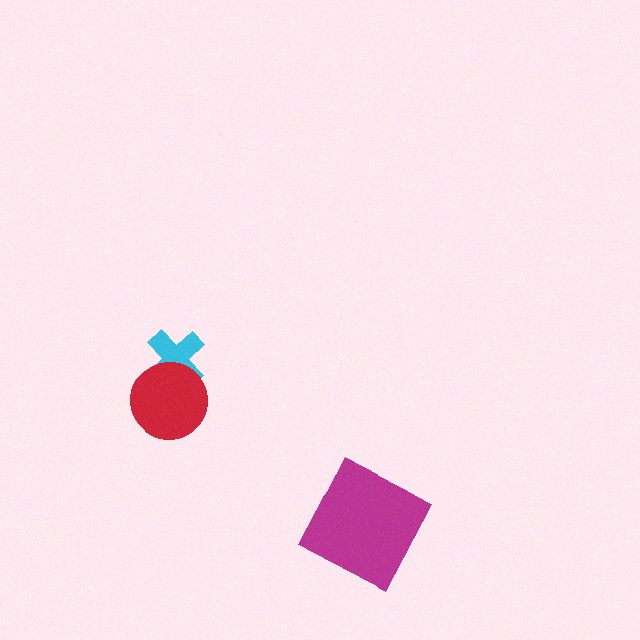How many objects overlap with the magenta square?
0 objects overlap with the magenta square.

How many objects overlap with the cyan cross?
1 object overlaps with the cyan cross.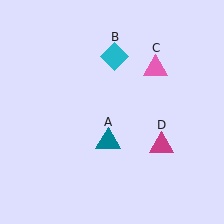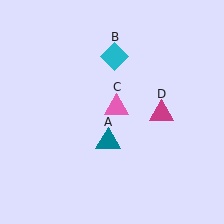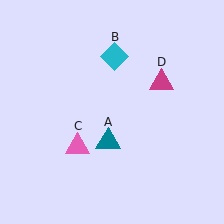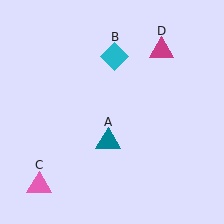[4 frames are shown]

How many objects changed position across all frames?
2 objects changed position: pink triangle (object C), magenta triangle (object D).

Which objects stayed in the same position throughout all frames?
Teal triangle (object A) and cyan diamond (object B) remained stationary.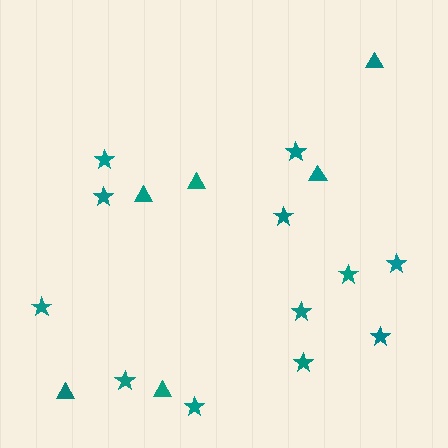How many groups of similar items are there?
There are 2 groups: one group of stars (12) and one group of triangles (6).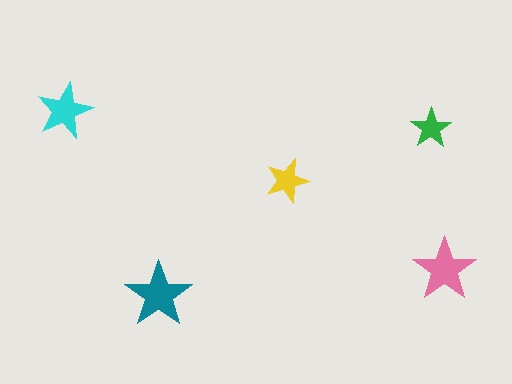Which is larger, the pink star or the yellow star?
The pink one.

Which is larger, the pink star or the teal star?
The teal one.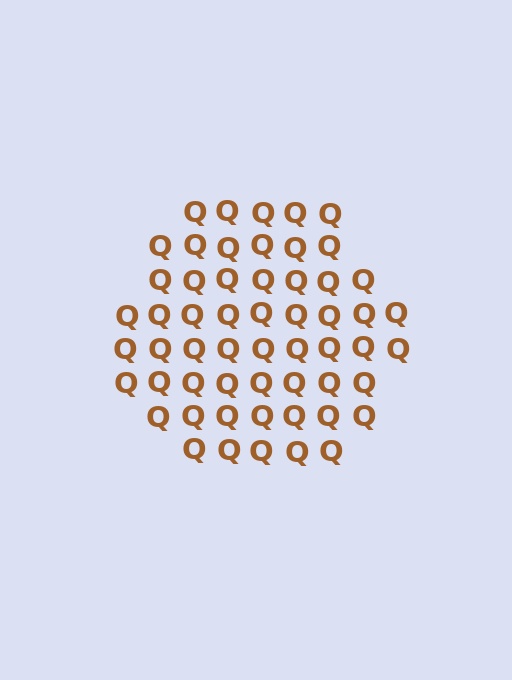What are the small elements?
The small elements are letter Q's.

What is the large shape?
The large shape is a hexagon.